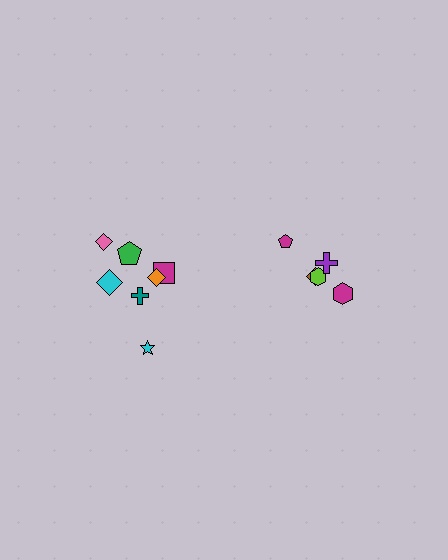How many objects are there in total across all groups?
There are 12 objects.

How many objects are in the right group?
There are 5 objects.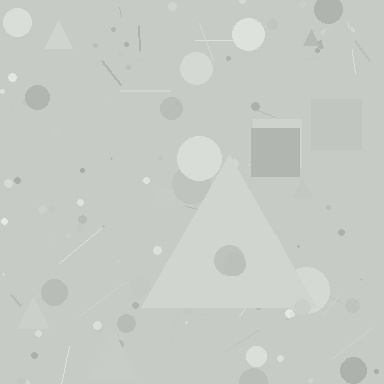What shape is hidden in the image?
A triangle is hidden in the image.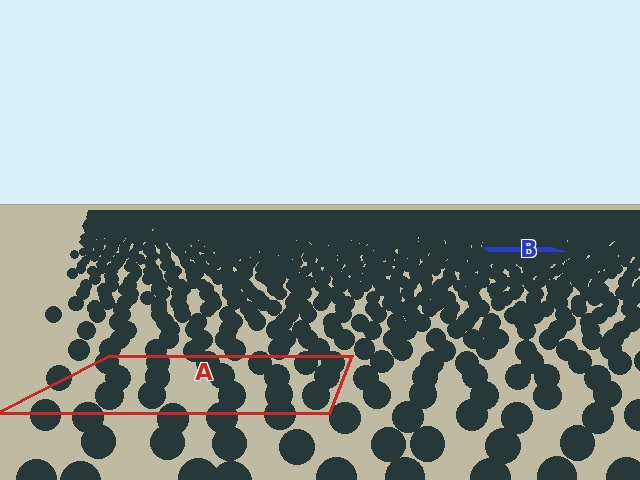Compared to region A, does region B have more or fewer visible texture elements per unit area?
Region B has more texture elements per unit area — they are packed more densely because it is farther away.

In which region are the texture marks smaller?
The texture marks are smaller in region B, because it is farther away.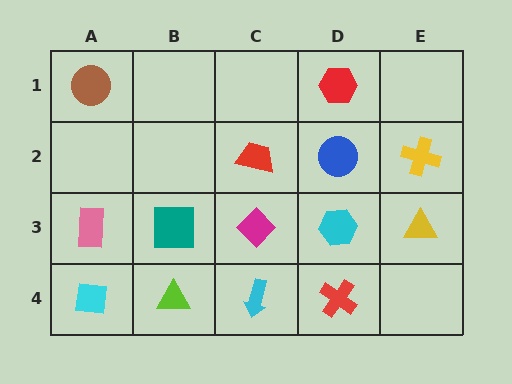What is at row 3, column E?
A yellow triangle.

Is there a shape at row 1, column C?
No, that cell is empty.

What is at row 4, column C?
A cyan arrow.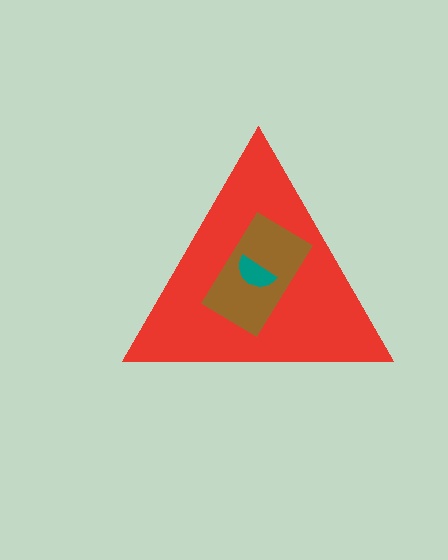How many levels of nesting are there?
3.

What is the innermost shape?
The teal semicircle.